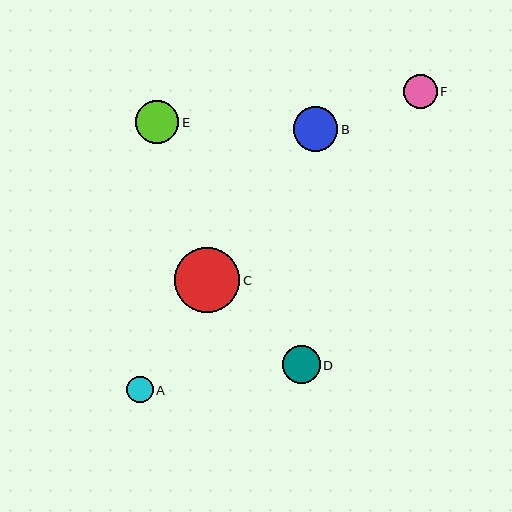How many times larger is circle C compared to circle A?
Circle C is approximately 2.4 times the size of circle A.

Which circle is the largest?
Circle C is the largest with a size of approximately 65 pixels.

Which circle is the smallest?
Circle A is the smallest with a size of approximately 27 pixels.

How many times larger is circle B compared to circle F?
Circle B is approximately 1.3 times the size of circle F.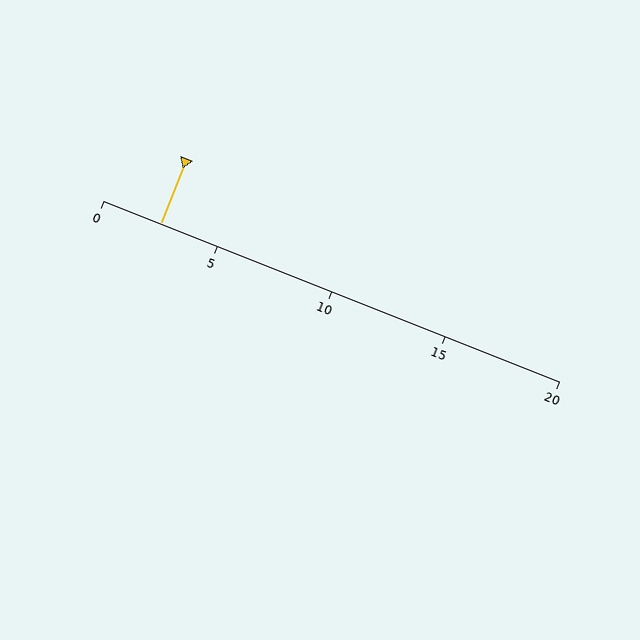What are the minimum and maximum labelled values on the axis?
The axis runs from 0 to 20.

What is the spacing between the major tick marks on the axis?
The major ticks are spaced 5 apart.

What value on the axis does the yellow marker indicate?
The marker indicates approximately 2.5.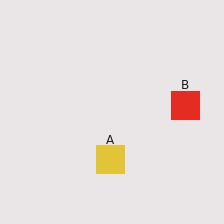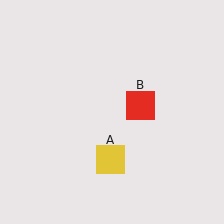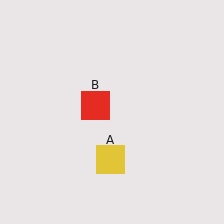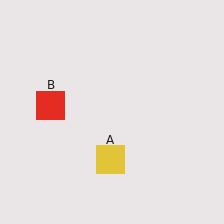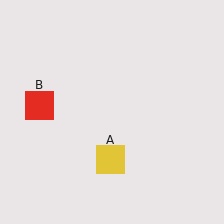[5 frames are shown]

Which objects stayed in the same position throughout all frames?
Yellow square (object A) remained stationary.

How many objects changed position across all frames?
1 object changed position: red square (object B).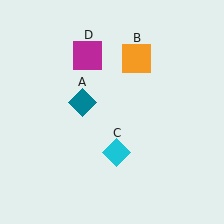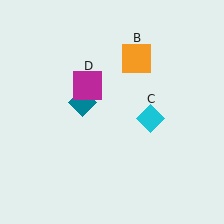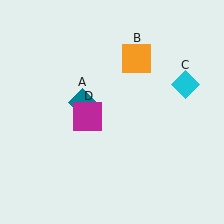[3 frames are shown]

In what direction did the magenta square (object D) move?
The magenta square (object D) moved down.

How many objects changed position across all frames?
2 objects changed position: cyan diamond (object C), magenta square (object D).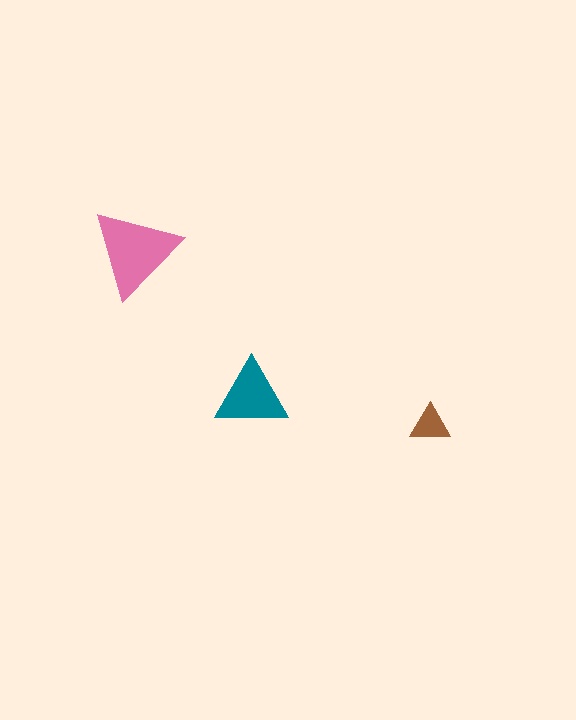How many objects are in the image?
There are 3 objects in the image.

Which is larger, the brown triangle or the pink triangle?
The pink one.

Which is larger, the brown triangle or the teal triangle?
The teal one.